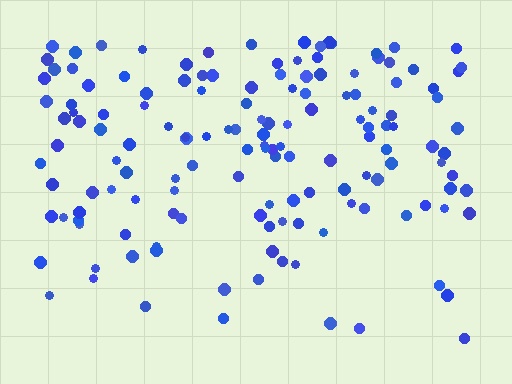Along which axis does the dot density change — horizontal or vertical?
Vertical.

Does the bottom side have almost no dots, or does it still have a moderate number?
Still a moderate number, just noticeably fewer than the top.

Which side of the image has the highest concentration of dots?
The top.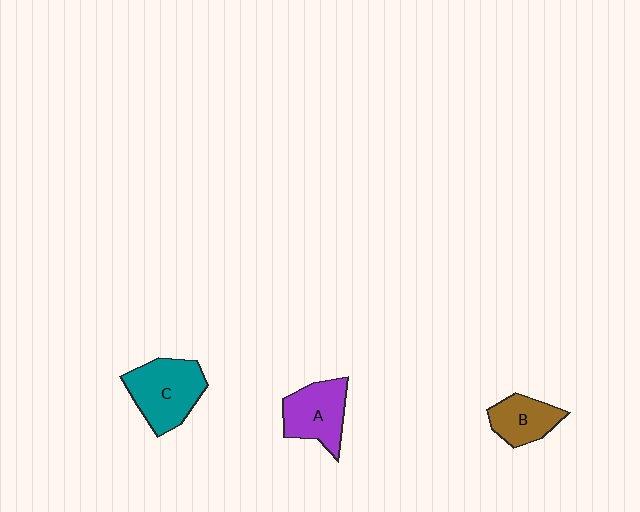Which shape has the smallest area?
Shape B (brown).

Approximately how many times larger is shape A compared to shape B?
Approximately 1.3 times.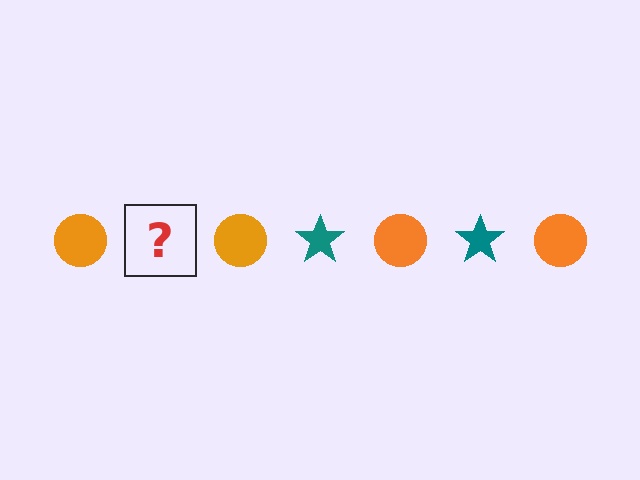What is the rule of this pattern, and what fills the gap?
The rule is that the pattern alternates between orange circle and teal star. The gap should be filled with a teal star.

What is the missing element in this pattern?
The missing element is a teal star.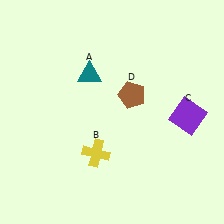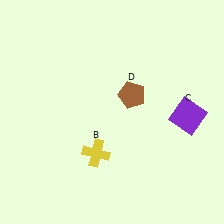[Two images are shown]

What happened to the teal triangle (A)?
The teal triangle (A) was removed in Image 2. It was in the top-left area of Image 1.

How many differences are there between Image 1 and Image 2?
There is 1 difference between the two images.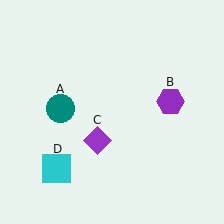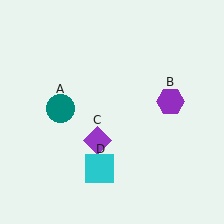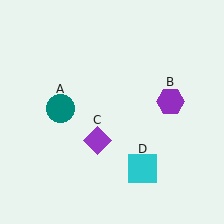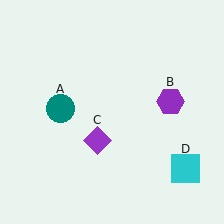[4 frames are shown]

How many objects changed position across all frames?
1 object changed position: cyan square (object D).